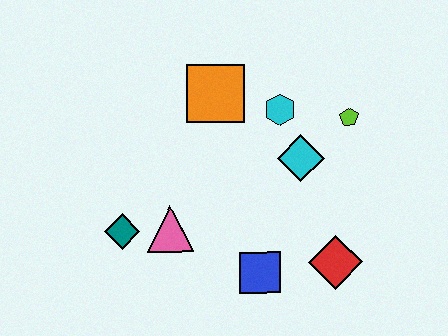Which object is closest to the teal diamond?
The pink triangle is closest to the teal diamond.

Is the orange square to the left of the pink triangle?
No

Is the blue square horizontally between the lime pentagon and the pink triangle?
Yes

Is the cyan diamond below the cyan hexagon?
Yes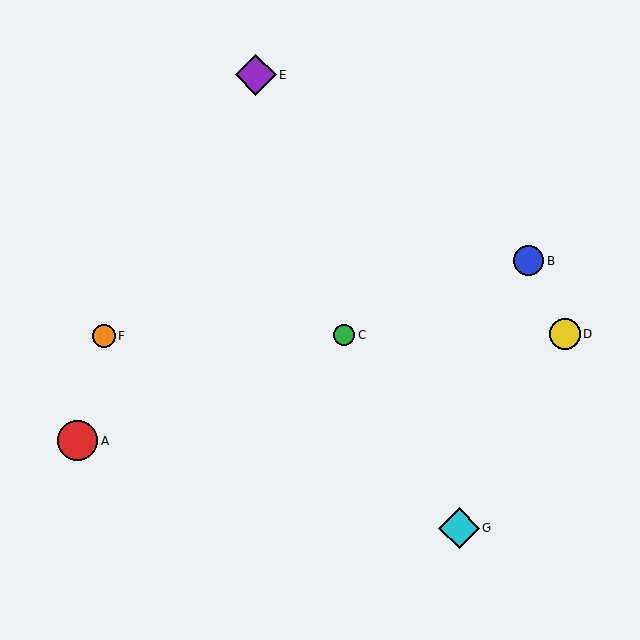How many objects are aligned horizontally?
3 objects (C, D, F) are aligned horizontally.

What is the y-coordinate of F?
Object F is at y≈336.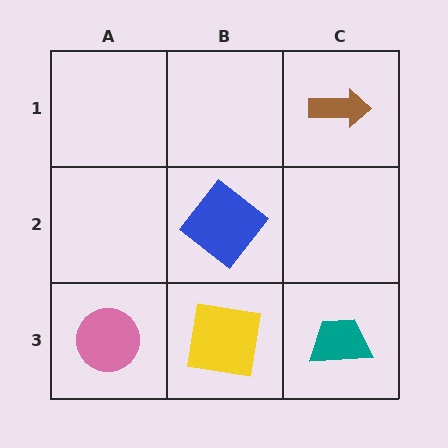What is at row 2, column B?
A blue diamond.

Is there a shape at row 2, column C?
No, that cell is empty.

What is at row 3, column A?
A pink circle.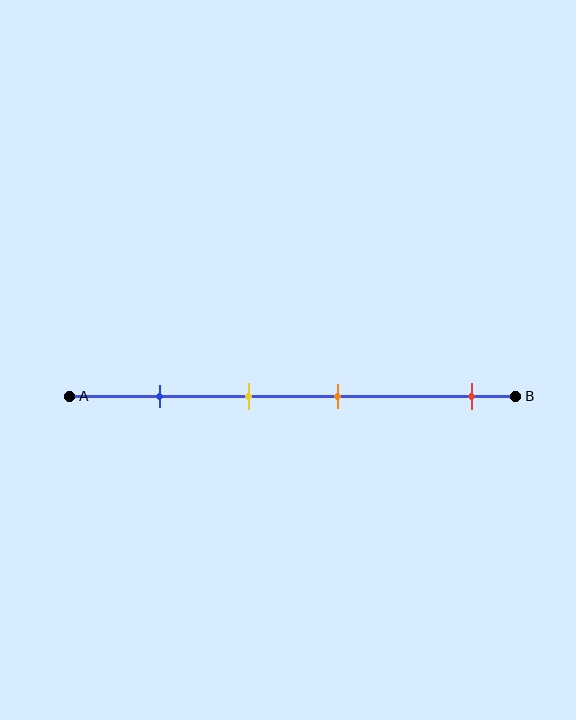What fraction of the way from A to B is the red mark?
The red mark is approximately 90% (0.9) of the way from A to B.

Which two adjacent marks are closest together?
The yellow and orange marks are the closest adjacent pair.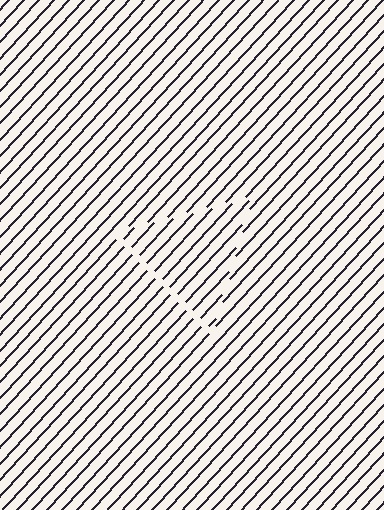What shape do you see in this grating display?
An illusory triangle. The interior of the shape contains the same grating, shifted by half a period — the contour is defined by the phase discontinuity where line-ends from the inner and outer gratings abut.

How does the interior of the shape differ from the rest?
The interior of the shape contains the same grating, shifted by half a period — the contour is defined by the phase discontinuity where line-ends from the inner and outer gratings abut.